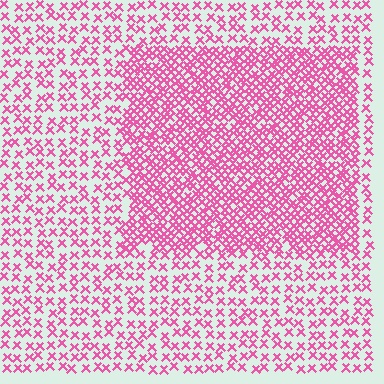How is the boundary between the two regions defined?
The boundary is defined by a change in element density (approximately 2.2x ratio). All elements are the same color, size, and shape.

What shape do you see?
I see a rectangle.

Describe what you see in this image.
The image contains small pink elements arranged at two different densities. A rectangle-shaped region is visible where the elements are more densely packed than the surrounding area.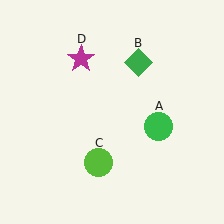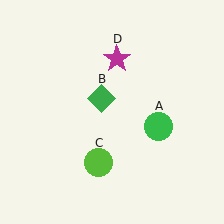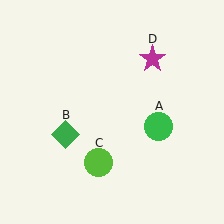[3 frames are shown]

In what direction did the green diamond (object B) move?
The green diamond (object B) moved down and to the left.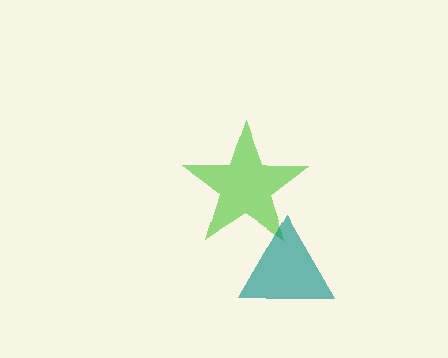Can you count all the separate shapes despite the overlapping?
Yes, there are 2 separate shapes.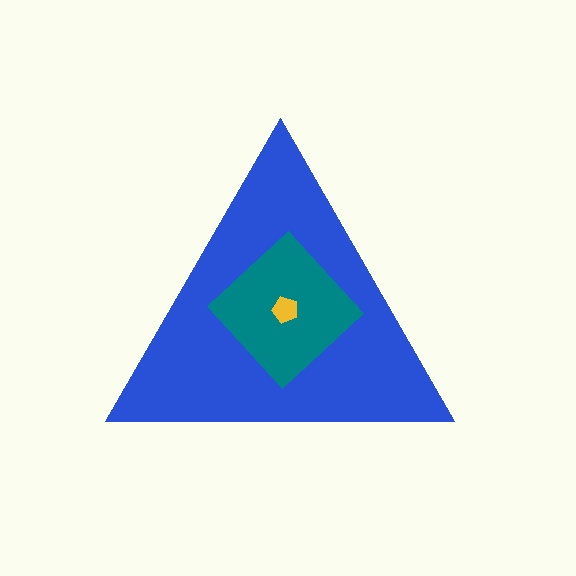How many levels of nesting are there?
3.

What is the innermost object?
The yellow pentagon.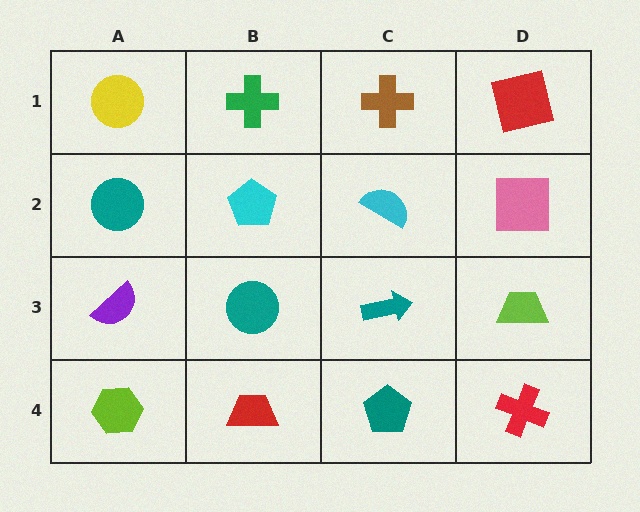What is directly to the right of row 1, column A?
A green cross.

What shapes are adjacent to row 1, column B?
A cyan pentagon (row 2, column B), a yellow circle (row 1, column A), a brown cross (row 1, column C).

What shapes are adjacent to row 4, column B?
A teal circle (row 3, column B), a lime hexagon (row 4, column A), a teal pentagon (row 4, column C).